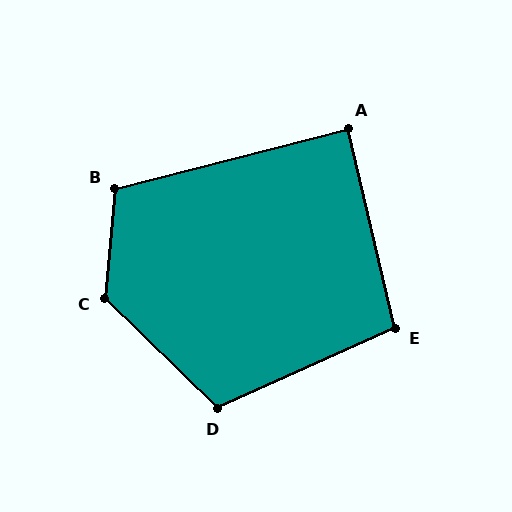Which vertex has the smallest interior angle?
A, at approximately 89 degrees.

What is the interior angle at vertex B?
Approximately 109 degrees (obtuse).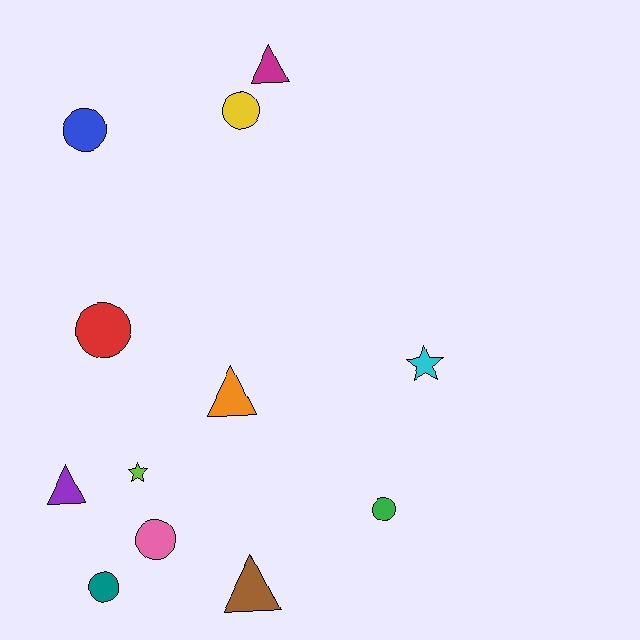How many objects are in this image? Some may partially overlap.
There are 12 objects.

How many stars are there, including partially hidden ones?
There are 2 stars.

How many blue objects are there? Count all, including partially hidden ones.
There is 1 blue object.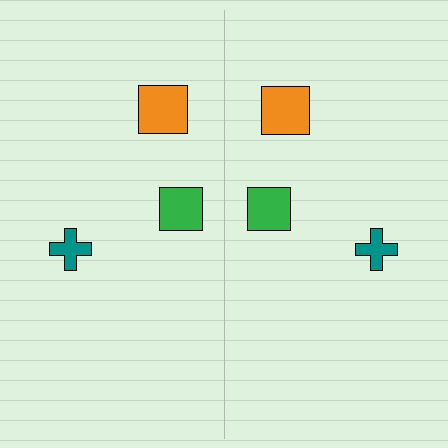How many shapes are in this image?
There are 6 shapes in this image.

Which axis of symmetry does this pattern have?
The pattern has a vertical axis of symmetry running through the center of the image.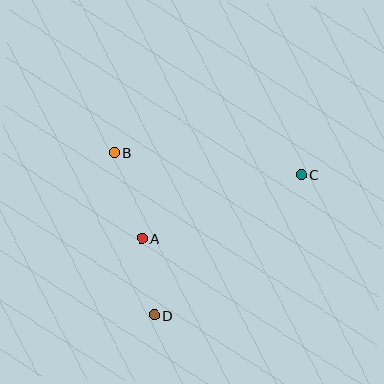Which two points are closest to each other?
Points A and D are closest to each other.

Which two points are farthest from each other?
Points C and D are farthest from each other.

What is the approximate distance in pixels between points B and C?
The distance between B and C is approximately 188 pixels.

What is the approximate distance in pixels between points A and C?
The distance between A and C is approximately 171 pixels.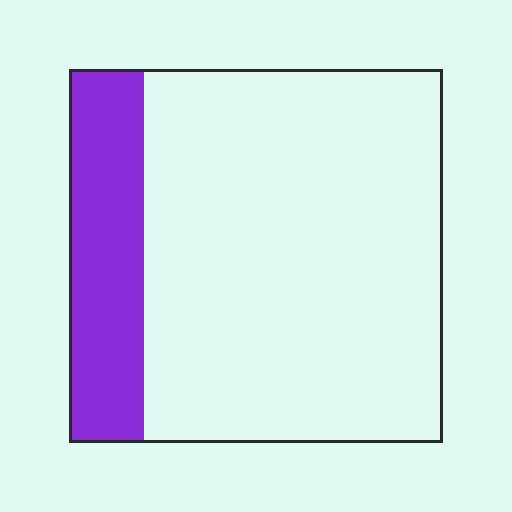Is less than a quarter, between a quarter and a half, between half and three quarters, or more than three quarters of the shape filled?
Less than a quarter.